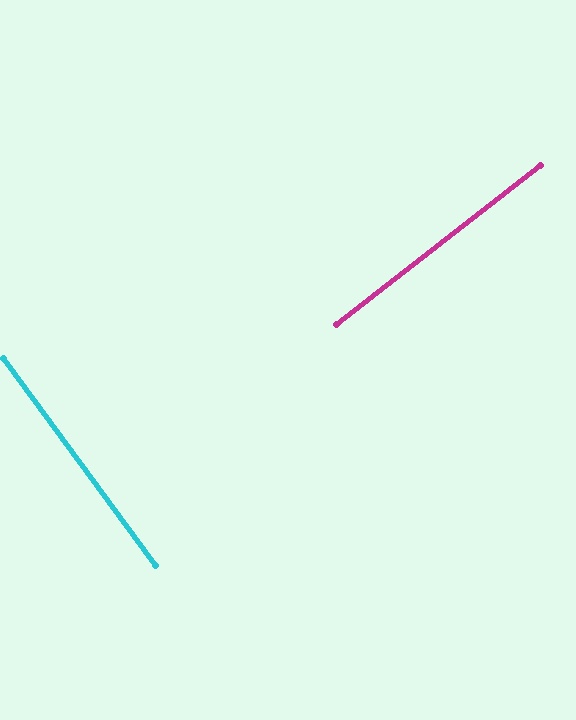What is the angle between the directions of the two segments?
Approximately 88 degrees.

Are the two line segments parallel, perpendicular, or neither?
Perpendicular — they meet at approximately 88°.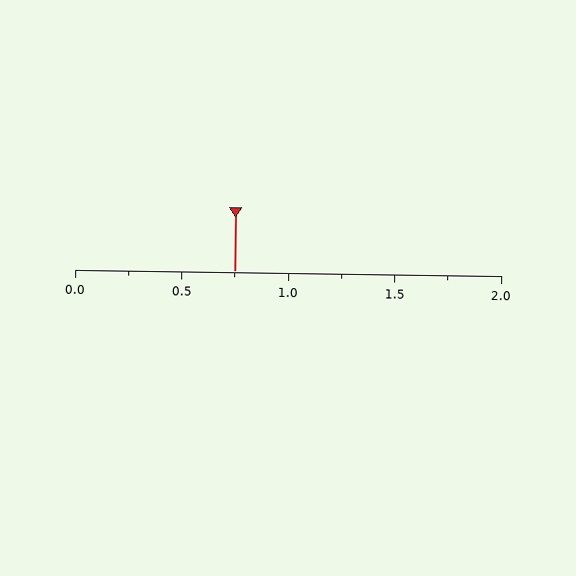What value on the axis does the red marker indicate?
The marker indicates approximately 0.75.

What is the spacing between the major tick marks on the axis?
The major ticks are spaced 0.5 apart.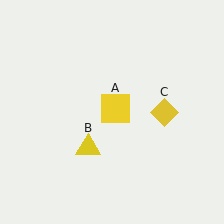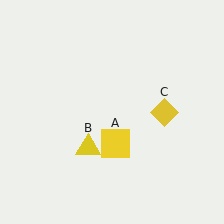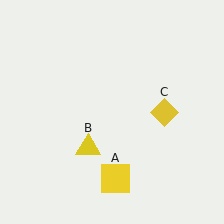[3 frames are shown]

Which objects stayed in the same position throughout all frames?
Yellow triangle (object B) and yellow diamond (object C) remained stationary.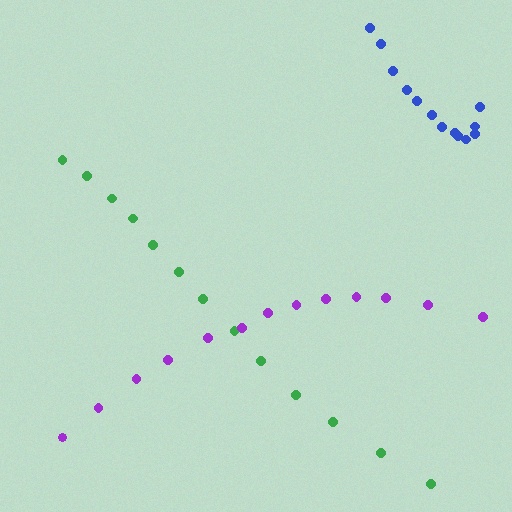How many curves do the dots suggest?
There are 3 distinct paths.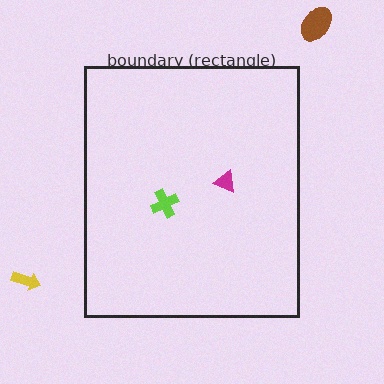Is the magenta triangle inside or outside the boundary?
Inside.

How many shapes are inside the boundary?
2 inside, 2 outside.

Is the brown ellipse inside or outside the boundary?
Outside.